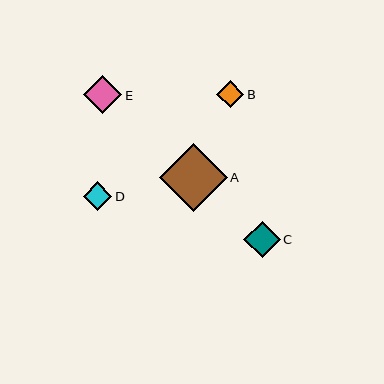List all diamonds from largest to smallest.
From largest to smallest: A, E, C, D, B.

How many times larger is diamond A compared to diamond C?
Diamond A is approximately 1.8 times the size of diamond C.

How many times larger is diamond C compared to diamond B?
Diamond C is approximately 1.4 times the size of diamond B.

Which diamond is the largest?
Diamond A is the largest with a size of approximately 68 pixels.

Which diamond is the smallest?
Diamond B is the smallest with a size of approximately 27 pixels.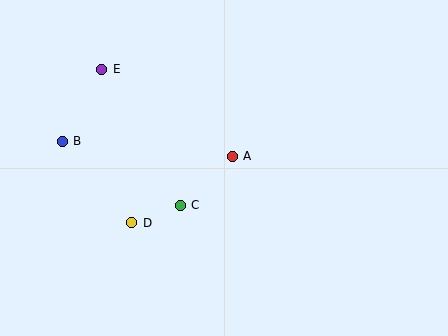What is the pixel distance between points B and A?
The distance between B and A is 171 pixels.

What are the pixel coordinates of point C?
Point C is at (180, 205).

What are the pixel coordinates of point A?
Point A is at (232, 156).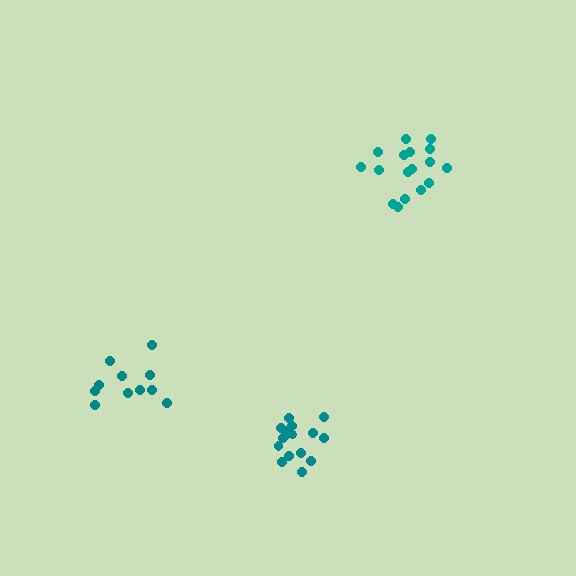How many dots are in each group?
Group 1: 17 dots, Group 2: 17 dots, Group 3: 11 dots (45 total).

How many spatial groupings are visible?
There are 3 spatial groupings.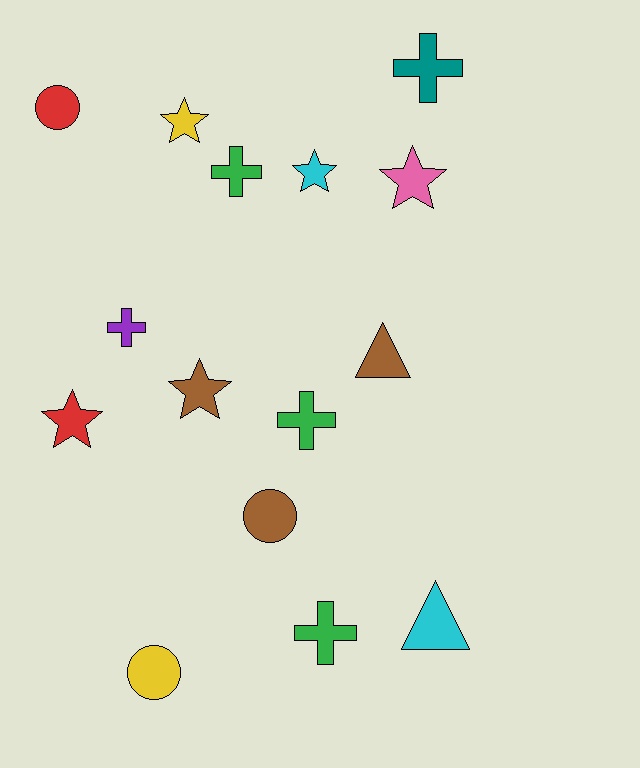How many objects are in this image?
There are 15 objects.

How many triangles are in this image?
There are 2 triangles.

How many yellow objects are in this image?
There are 2 yellow objects.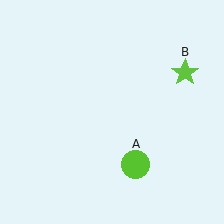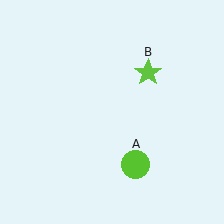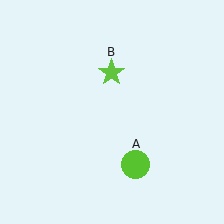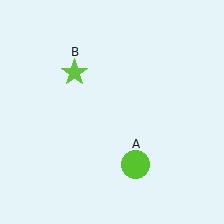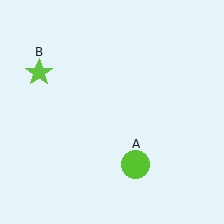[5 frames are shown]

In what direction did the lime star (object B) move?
The lime star (object B) moved left.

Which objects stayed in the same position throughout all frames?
Lime circle (object A) remained stationary.